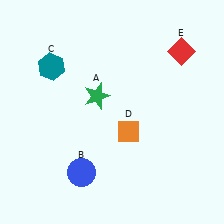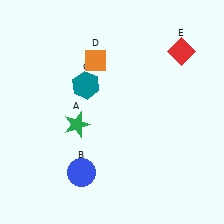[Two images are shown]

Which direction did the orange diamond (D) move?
The orange diamond (D) moved up.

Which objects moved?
The objects that moved are: the green star (A), the teal hexagon (C), the orange diamond (D).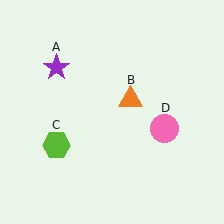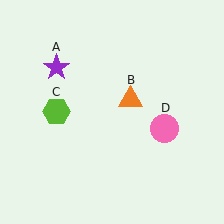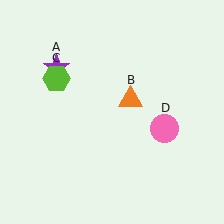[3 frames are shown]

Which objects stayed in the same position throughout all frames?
Purple star (object A) and orange triangle (object B) and pink circle (object D) remained stationary.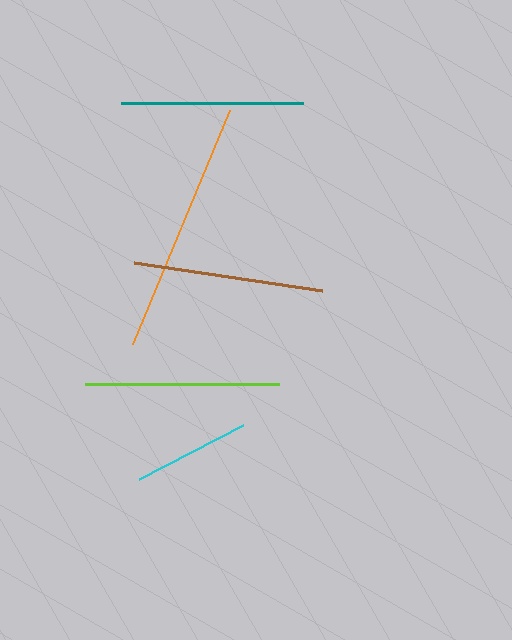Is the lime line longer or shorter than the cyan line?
The lime line is longer than the cyan line.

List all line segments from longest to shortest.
From longest to shortest: orange, lime, brown, teal, cyan.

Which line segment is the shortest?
The cyan line is the shortest at approximately 117 pixels.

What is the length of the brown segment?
The brown segment is approximately 190 pixels long.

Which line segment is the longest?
The orange line is the longest at approximately 253 pixels.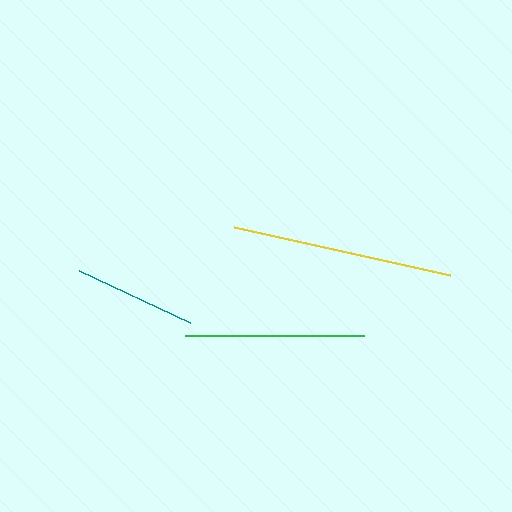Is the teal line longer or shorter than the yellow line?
The yellow line is longer than the teal line.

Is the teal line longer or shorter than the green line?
The green line is longer than the teal line.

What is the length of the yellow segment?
The yellow segment is approximately 221 pixels long.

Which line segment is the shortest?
The teal line is the shortest at approximately 123 pixels.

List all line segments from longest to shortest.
From longest to shortest: yellow, green, teal.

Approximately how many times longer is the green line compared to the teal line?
The green line is approximately 1.5 times the length of the teal line.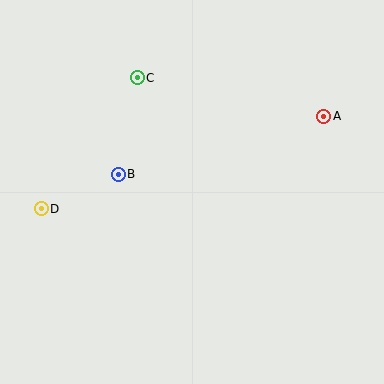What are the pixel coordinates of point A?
Point A is at (324, 116).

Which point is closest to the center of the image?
Point B at (118, 174) is closest to the center.